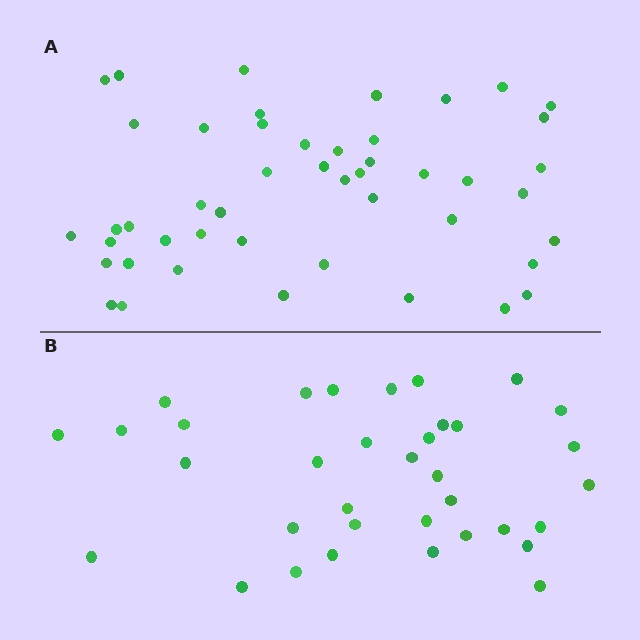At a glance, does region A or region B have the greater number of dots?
Region A (the top region) has more dots.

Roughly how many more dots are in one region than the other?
Region A has roughly 12 or so more dots than region B.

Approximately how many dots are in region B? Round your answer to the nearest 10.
About 40 dots. (The exact count is 35, which rounds to 40.)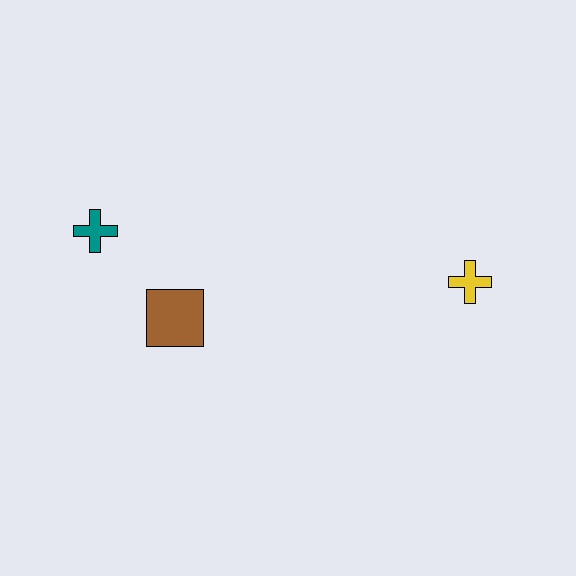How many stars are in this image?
There are no stars.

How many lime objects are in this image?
There are no lime objects.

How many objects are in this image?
There are 3 objects.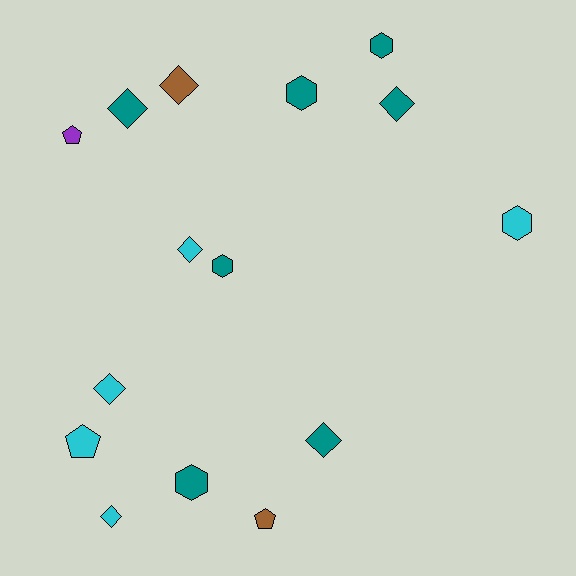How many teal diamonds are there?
There are 3 teal diamonds.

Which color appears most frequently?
Teal, with 7 objects.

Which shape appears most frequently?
Diamond, with 7 objects.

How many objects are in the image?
There are 15 objects.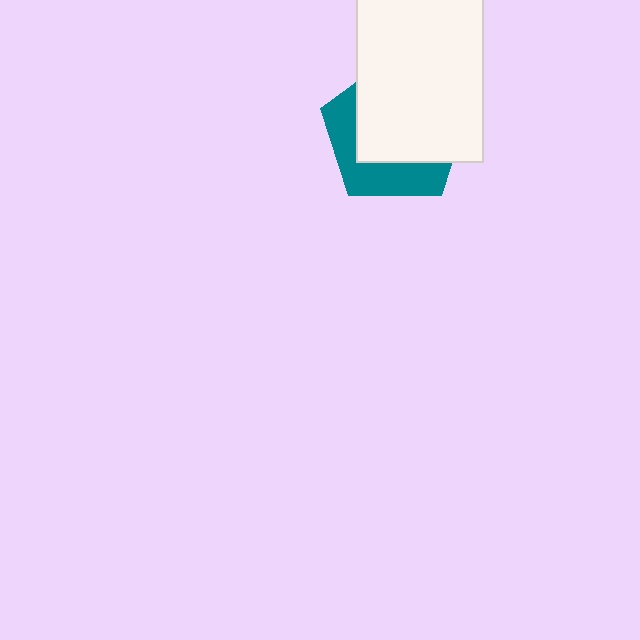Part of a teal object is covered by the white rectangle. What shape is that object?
It is a pentagon.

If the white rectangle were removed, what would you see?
You would see the complete teal pentagon.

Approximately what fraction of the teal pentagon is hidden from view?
Roughly 64% of the teal pentagon is hidden behind the white rectangle.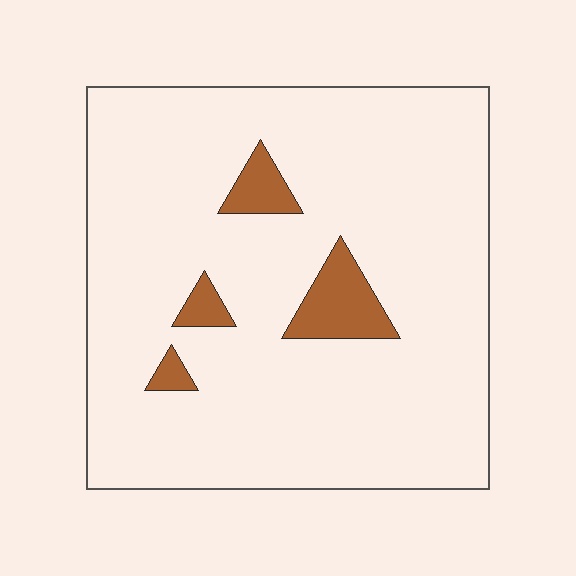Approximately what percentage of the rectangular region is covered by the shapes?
Approximately 10%.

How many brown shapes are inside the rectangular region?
4.